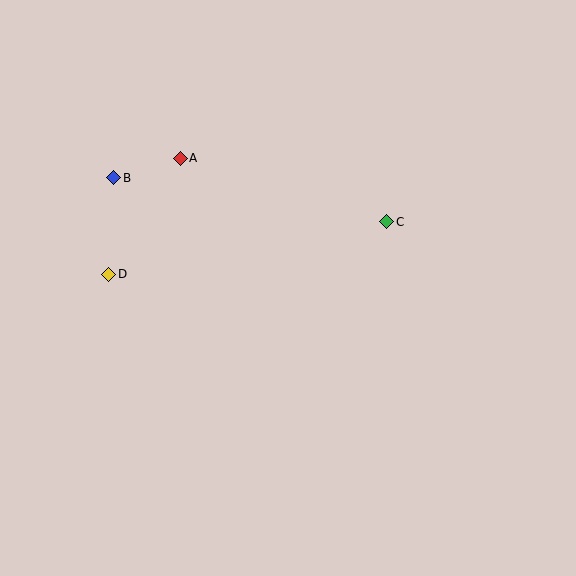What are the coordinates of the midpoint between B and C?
The midpoint between B and C is at (250, 200).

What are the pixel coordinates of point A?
Point A is at (180, 158).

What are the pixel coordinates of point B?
Point B is at (114, 178).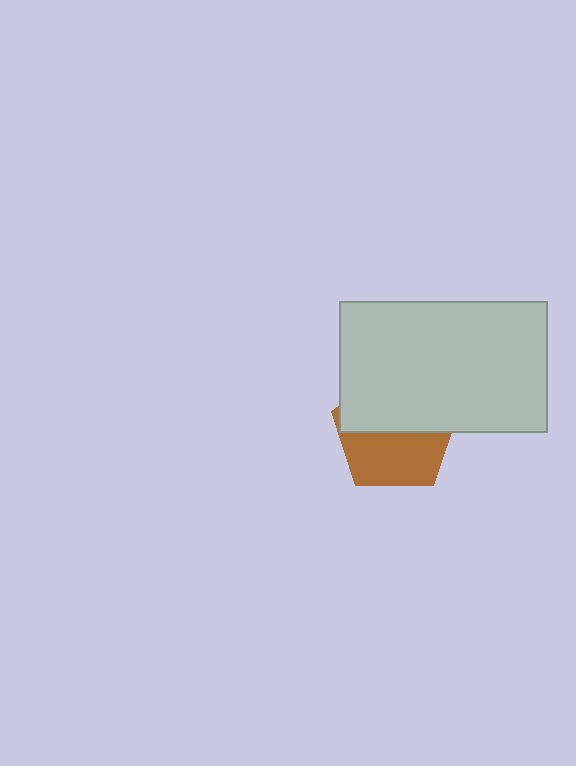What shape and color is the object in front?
The object in front is a light gray rectangle.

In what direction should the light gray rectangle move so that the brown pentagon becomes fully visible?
The light gray rectangle should move up. That is the shortest direction to clear the overlap and leave the brown pentagon fully visible.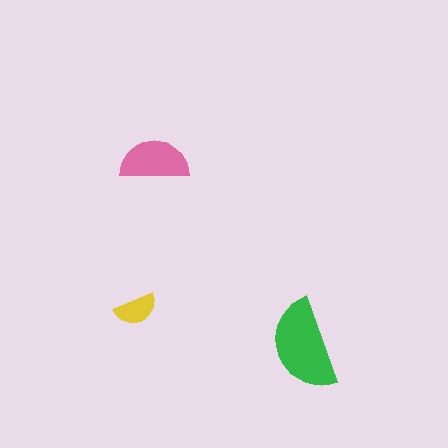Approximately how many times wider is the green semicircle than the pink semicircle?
About 1.5 times wider.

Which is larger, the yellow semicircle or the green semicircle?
The green one.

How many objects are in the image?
There are 3 objects in the image.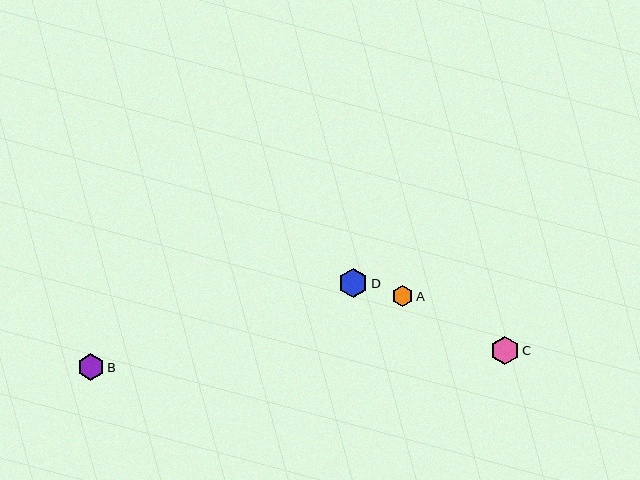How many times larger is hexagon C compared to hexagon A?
Hexagon C is approximately 1.3 times the size of hexagon A.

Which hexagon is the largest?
Hexagon D is the largest with a size of approximately 29 pixels.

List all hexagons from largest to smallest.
From largest to smallest: D, C, B, A.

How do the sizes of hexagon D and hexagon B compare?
Hexagon D and hexagon B are approximately the same size.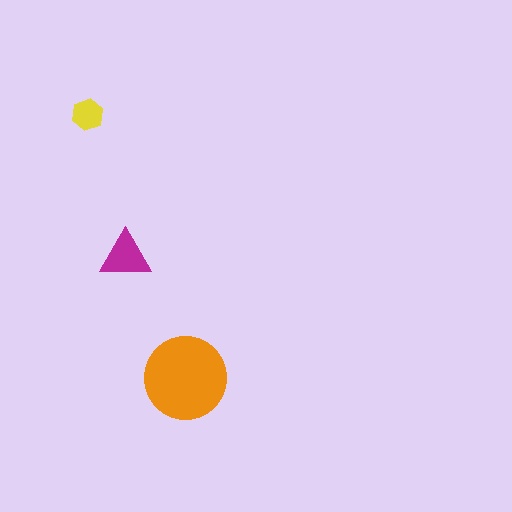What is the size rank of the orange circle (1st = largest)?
1st.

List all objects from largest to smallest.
The orange circle, the magenta triangle, the yellow hexagon.